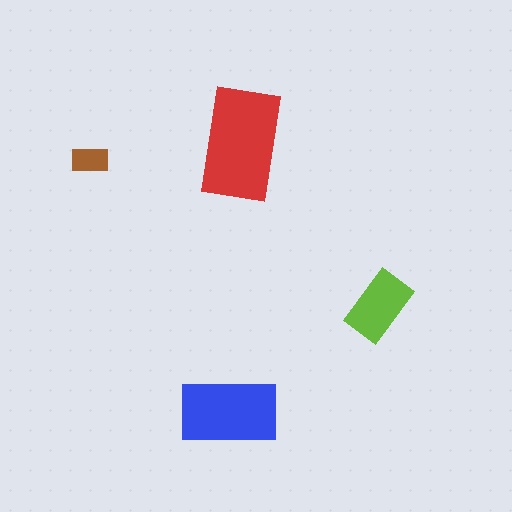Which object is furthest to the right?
The lime rectangle is rightmost.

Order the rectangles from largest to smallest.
the red one, the blue one, the lime one, the brown one.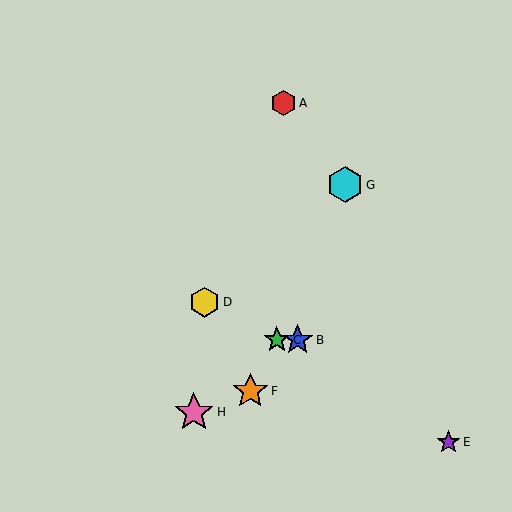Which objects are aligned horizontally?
Objects B, C are aligned horizontally.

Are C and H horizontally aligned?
No, C is at y≈340 and H is at y≈412.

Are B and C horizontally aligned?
Yes, both are at y≈340.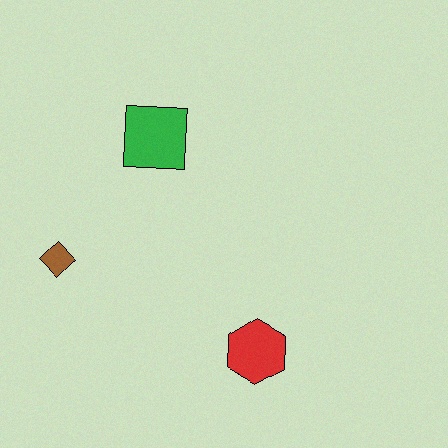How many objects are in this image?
There are 3 objects.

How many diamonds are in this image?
There is 1 diamond.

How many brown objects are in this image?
There is 1 brown object.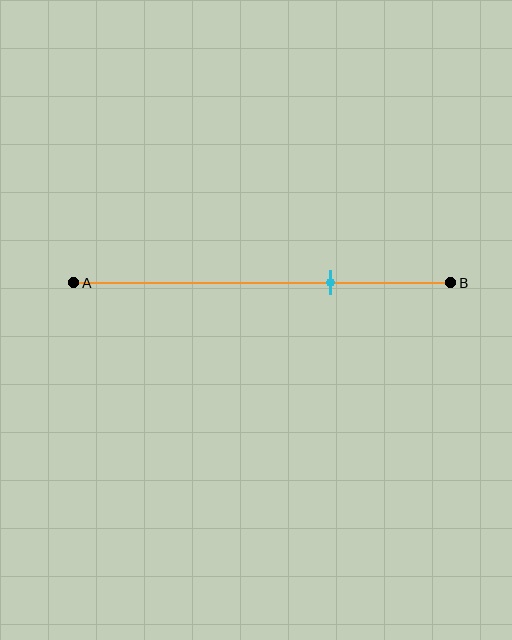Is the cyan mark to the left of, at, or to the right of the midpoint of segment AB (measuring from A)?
The cyan mark is to the right of the midpoint of segment AB.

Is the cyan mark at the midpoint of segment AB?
No, the mark is at about 70% from A, not at the 50% midpoint.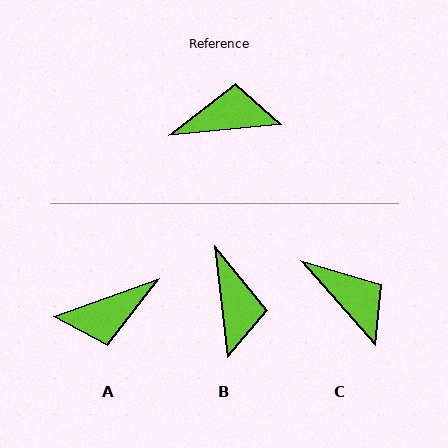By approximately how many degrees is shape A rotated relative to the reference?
Approximately 166 degrees clockwise.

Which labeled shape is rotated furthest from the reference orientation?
A, about 166 degrees away.